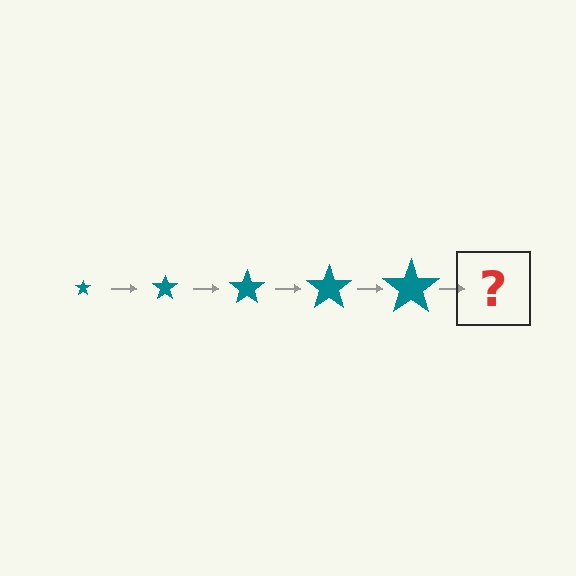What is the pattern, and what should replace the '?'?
The pattern is that the star gets progressively larger each step. The '?' should be a teal star, larger than the previous one.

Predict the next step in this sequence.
The next step is a teal star, larger than the previous one.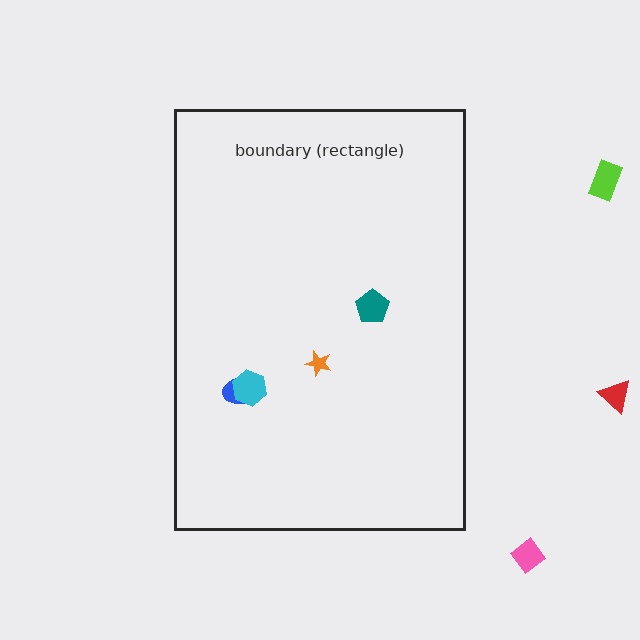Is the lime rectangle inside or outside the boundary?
Outside.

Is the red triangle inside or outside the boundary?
Outside.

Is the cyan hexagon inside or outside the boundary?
Inside.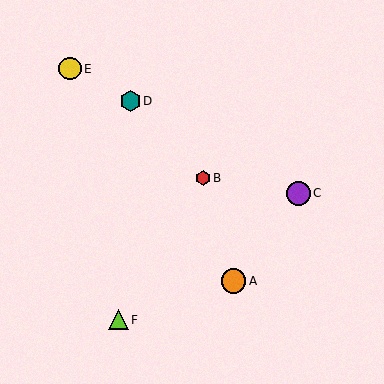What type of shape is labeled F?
Shape F is a lime triangle.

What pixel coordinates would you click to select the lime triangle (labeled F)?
Click at (118, 320) to select the lime triangle F.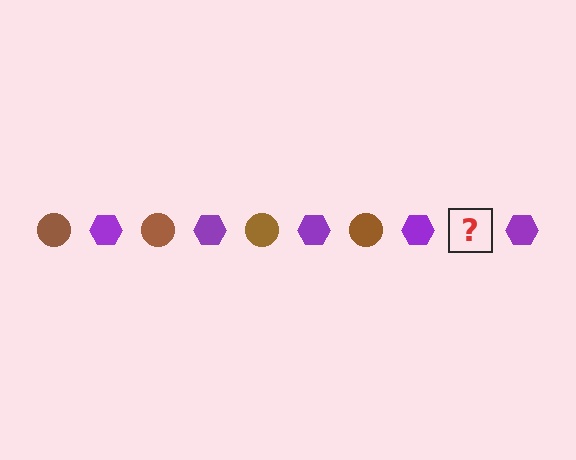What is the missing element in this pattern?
The missing element is a brown circle.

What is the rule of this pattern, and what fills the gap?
The rule is that the pattern alternates between brown circle and purple hexagon. The gap should be filled with a brown circle.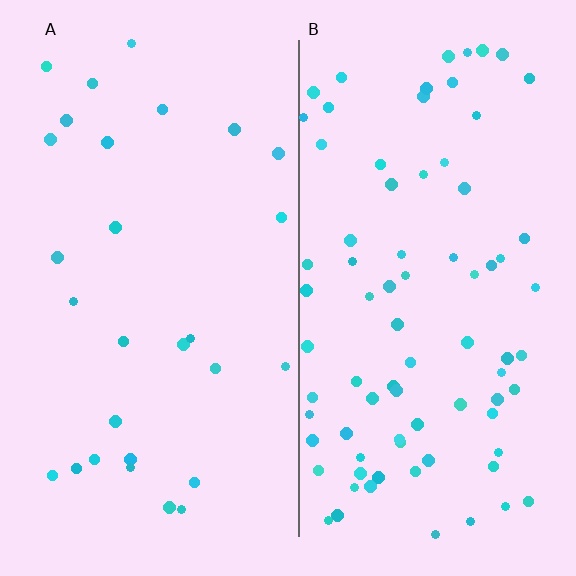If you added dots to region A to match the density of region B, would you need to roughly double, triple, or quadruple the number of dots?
Approximately triple.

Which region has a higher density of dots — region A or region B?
B (the right).